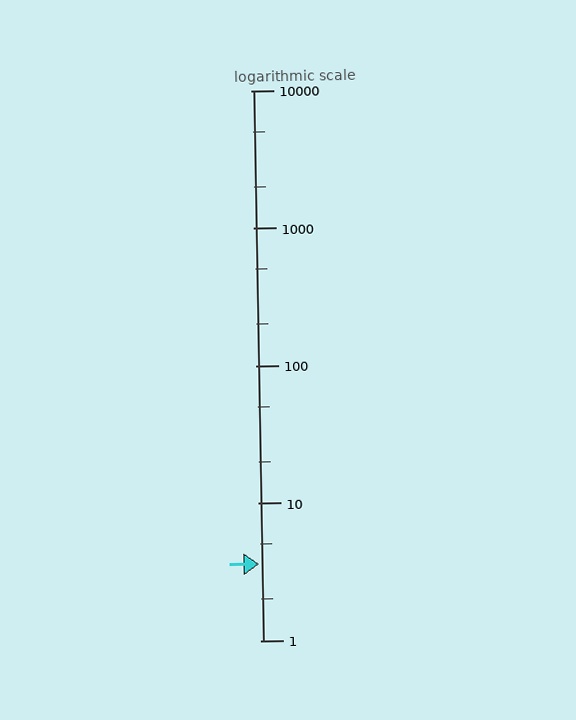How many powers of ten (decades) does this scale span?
The scale spans 4 decades, from 1 to 10000.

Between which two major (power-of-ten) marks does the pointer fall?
The pointer is between 1 and 10.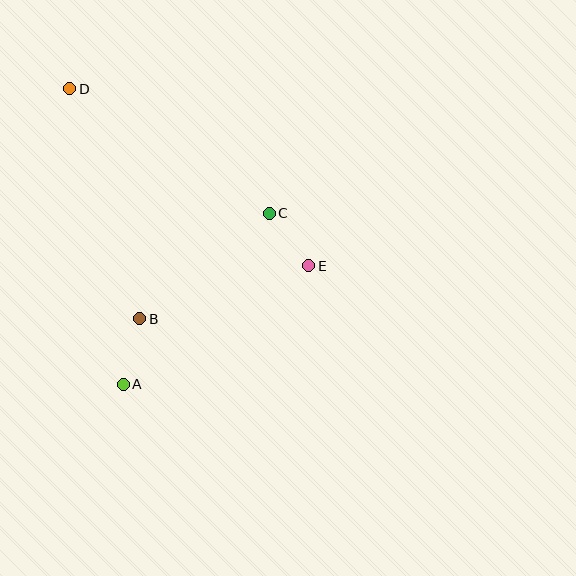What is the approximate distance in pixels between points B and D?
The distance between B and D is approximately 241 pixels.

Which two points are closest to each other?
Points C and E are closest to each other.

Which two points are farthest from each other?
Points A and D are farthest from each other.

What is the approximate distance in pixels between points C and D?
The distance between C and D is approximately 235 pixels.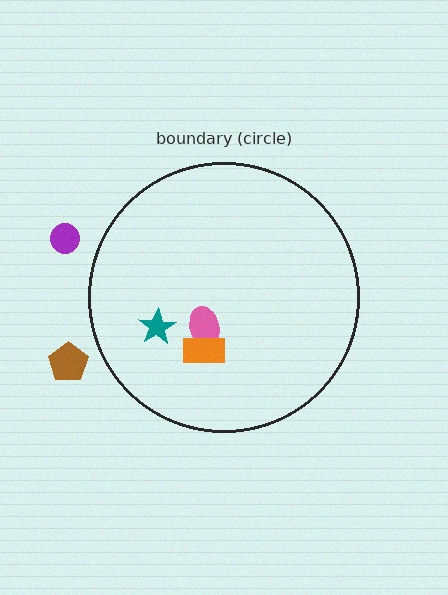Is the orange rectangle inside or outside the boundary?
Inside.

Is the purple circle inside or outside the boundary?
Outside.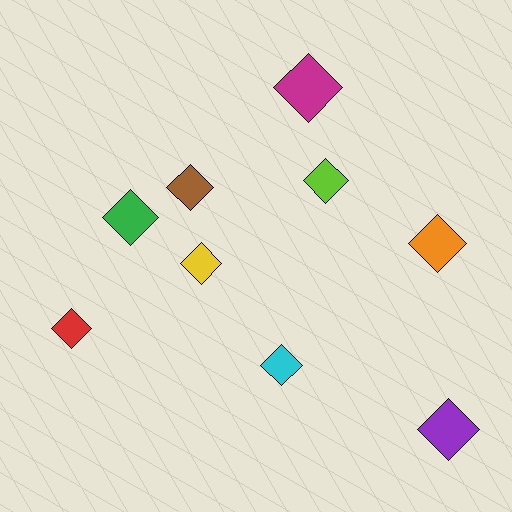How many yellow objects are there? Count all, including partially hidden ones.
There is 1 yellow object.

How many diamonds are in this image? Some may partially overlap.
There are 9 diamonds.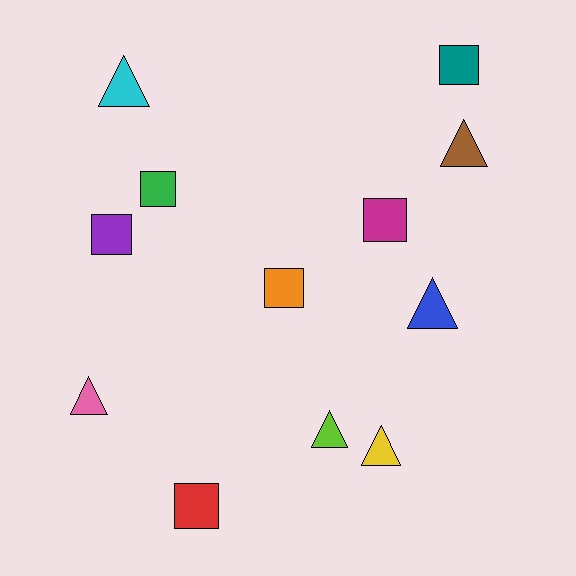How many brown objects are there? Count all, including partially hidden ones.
There is 1 brown object.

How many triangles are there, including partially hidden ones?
There are 6 triangles.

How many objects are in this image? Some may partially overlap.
There are 12 objects.